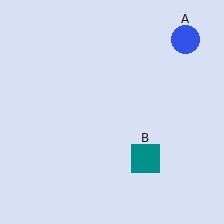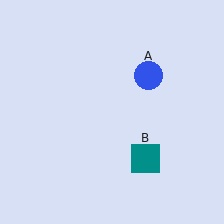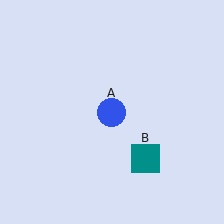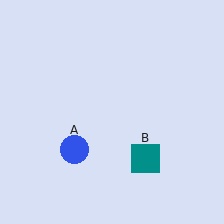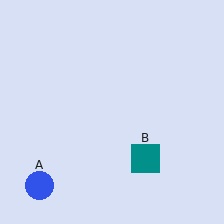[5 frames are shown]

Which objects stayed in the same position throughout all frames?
Teal square (object B) remained stationary.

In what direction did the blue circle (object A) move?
The blue circle (object A) moved down and to the left.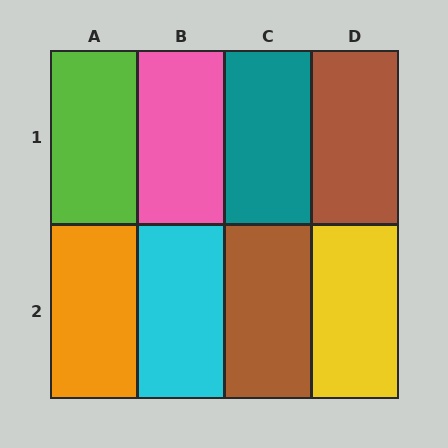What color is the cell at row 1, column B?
Pink.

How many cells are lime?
1 cell is lime.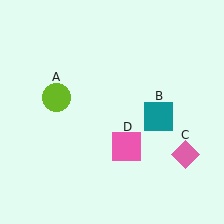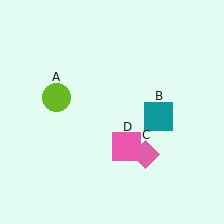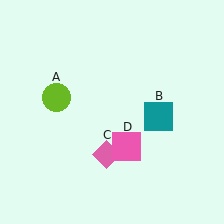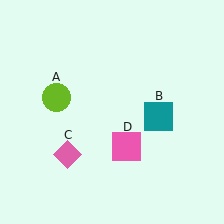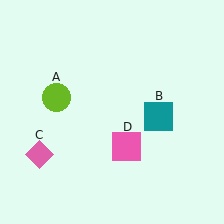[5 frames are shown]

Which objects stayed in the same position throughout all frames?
Lime circle (object A) and teal square (object B) and pink square (object D) remained stationary.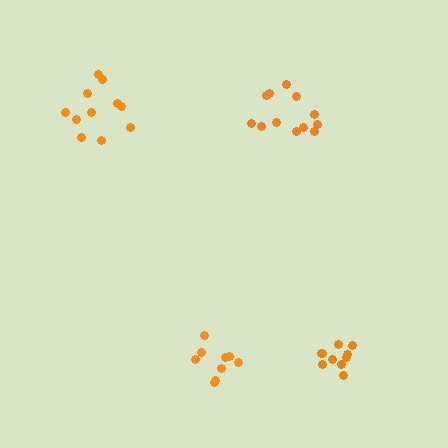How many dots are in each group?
Group 1: 11 dots, Group 2: 12 dots, Group 3: 9 dots, Group 4: 10 dots (42 total).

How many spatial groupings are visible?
There are 4 spatial groupings.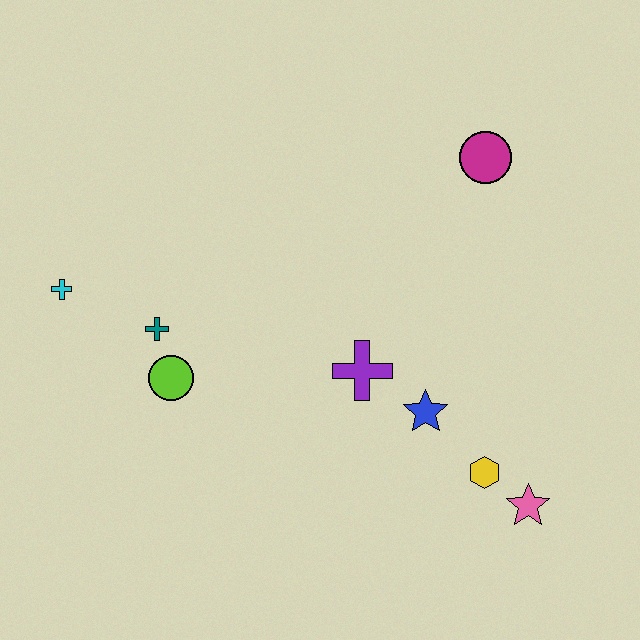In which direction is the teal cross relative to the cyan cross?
The teal cross is to the right of the cyan cross.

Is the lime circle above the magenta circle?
No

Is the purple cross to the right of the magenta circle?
No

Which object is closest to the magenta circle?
The purple cross is closest to the magenta circle.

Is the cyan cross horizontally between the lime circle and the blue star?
No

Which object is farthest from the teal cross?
The pink star is farthest from the teal cross.